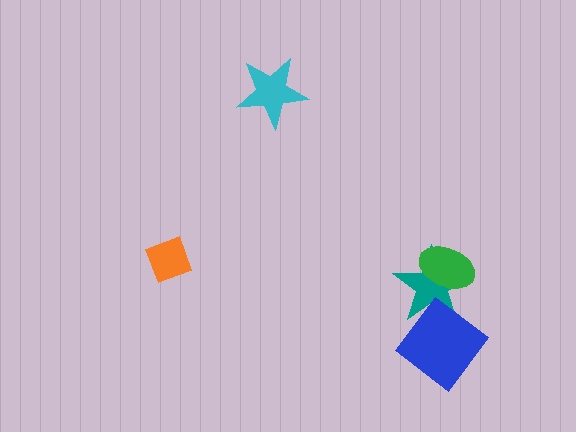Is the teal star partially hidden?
Yes, it is partially covered by another shape.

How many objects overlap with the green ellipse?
1 object overlaps with the green ellipse.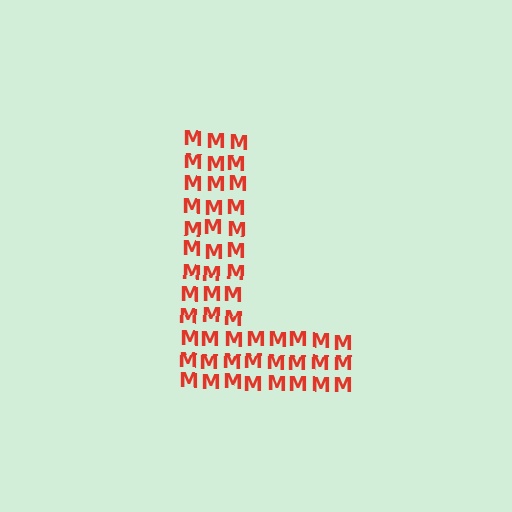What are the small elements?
The small elements are letter M's.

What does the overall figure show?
The overall figure shows the letter L.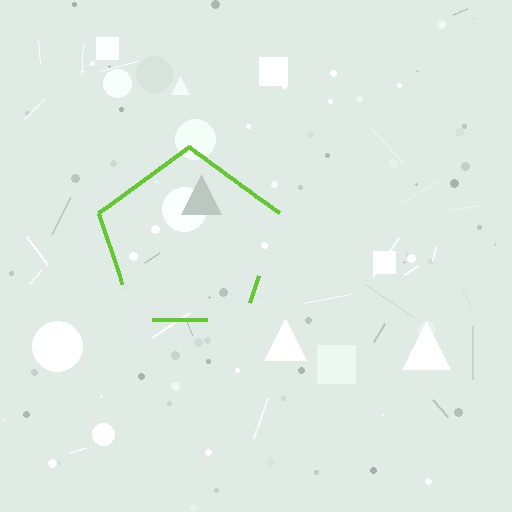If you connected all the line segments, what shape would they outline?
They would outline a pentagon.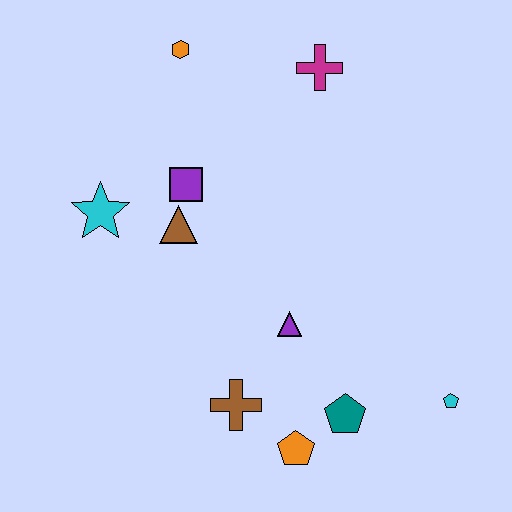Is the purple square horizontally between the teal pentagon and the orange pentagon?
No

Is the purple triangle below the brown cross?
No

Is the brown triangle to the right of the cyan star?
Yes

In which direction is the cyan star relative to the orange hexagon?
The cyan star is below the orange hexagon.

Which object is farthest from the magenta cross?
The orange pentagon is farthest from the magenta cross.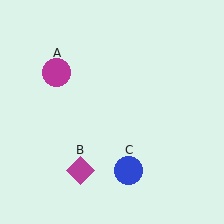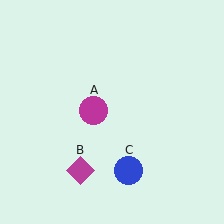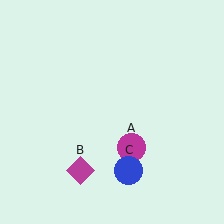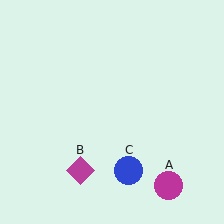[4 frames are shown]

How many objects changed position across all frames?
1 object changed position: magenta circle (object A).